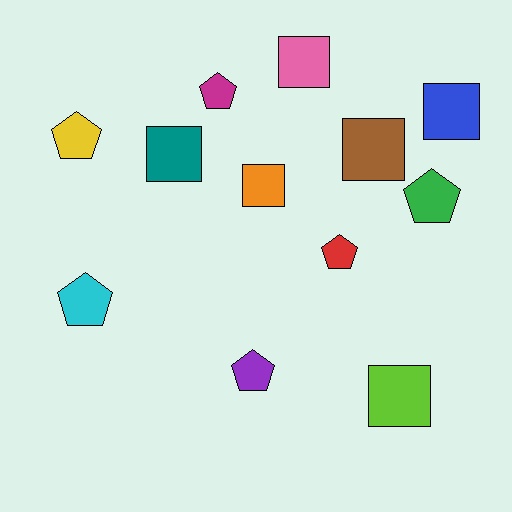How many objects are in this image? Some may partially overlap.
There are 12 objects.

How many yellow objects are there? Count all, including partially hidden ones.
There is 1 yellow object.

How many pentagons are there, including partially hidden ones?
There are 6 pentagons.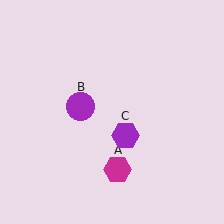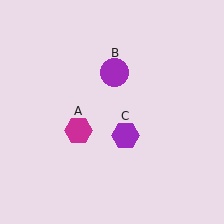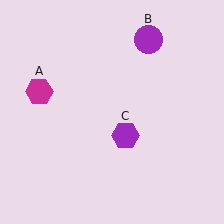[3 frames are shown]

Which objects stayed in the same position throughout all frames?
Purple hexagon (object C) remained stationary.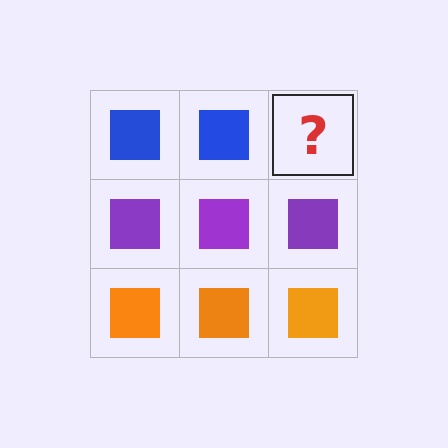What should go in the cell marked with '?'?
The missing cell should contain a blue square.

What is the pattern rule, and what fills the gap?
The rule is that each row has a consistent color. The gap should be filled with a blue square.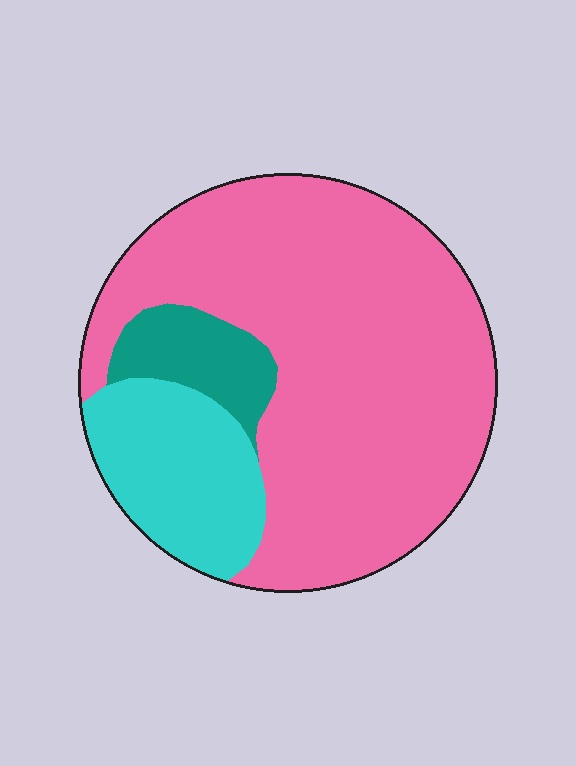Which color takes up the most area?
Pink, at roughly 70%.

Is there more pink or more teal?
Pink.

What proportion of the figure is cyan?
Cyan covers roughly 20% of the figure.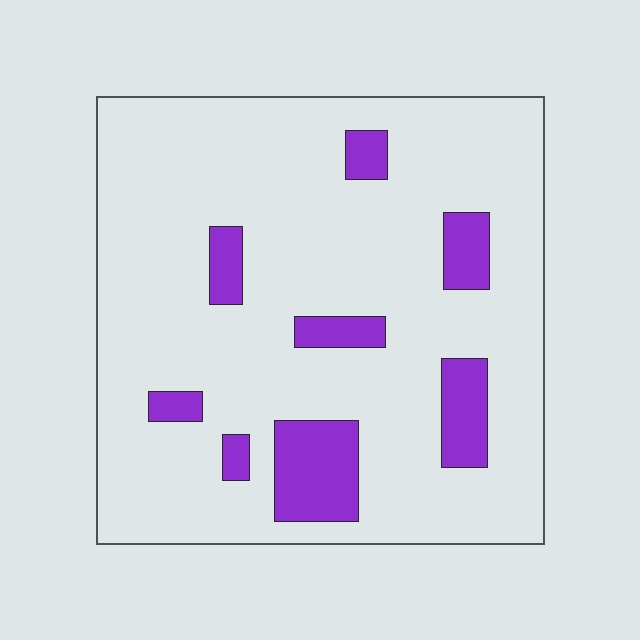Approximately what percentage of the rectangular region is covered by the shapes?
Approximately 15%.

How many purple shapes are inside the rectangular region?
8.